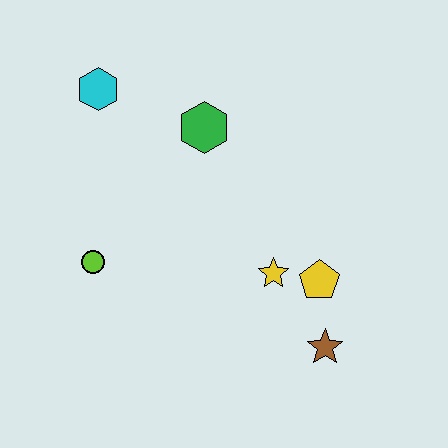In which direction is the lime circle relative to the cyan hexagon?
The lime circle is below the cyan hexagon.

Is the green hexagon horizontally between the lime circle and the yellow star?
Yes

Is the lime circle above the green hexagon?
No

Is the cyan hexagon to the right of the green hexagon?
No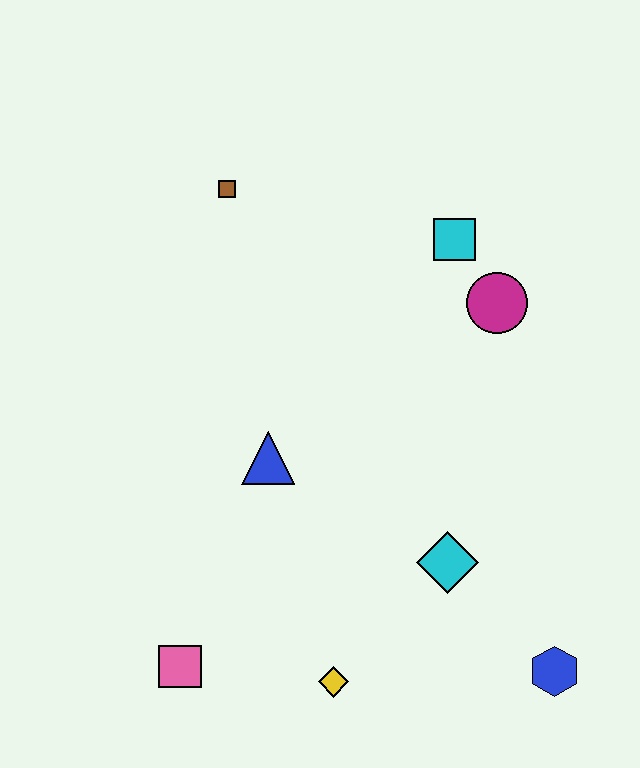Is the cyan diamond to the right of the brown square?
Yes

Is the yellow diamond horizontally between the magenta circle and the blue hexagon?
No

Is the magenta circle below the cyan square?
Yes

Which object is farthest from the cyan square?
The pink square is farthest from the cyan square.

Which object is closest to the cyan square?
The magenta circle is closest to the cyan square.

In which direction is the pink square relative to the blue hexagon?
The pink square is to the left of the blue hexagon.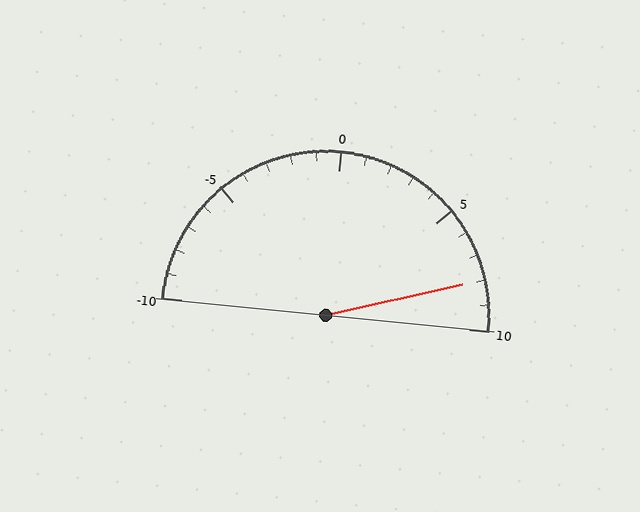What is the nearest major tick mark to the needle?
The nearest major tick mark is 10.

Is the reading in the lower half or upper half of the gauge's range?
The reading is in the upper half of the range (-10 to 10).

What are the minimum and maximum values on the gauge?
The gauge ranges from -10 to 10.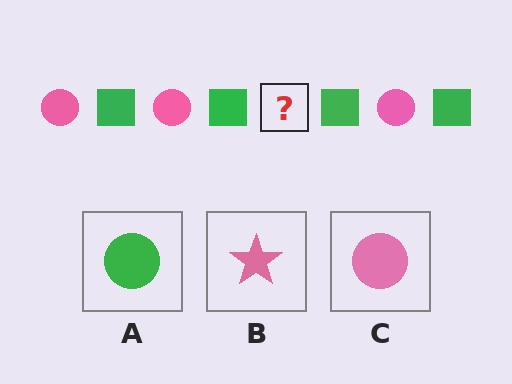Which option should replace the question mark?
Option C.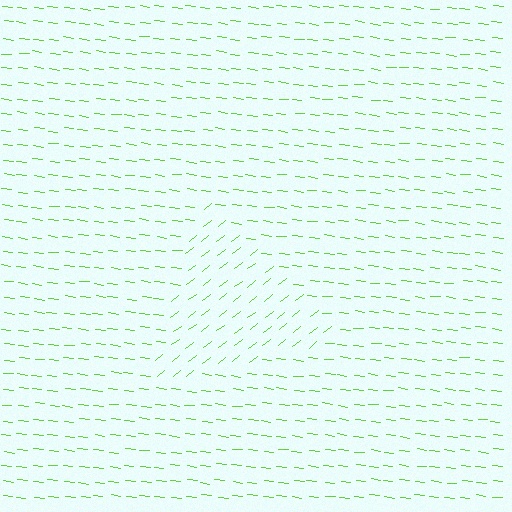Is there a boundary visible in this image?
Yes, there is a texture boundary formed by a change in line orientation.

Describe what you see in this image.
The image is filled with small lime line segments. A triangle region in the image has lines oriented differently from the surrounding lines, creating a visible texture boundary.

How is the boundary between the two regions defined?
The boundary is defined purely by a change in line orientation (approximately 45 degrees difference). All lines are the same color and thickness.